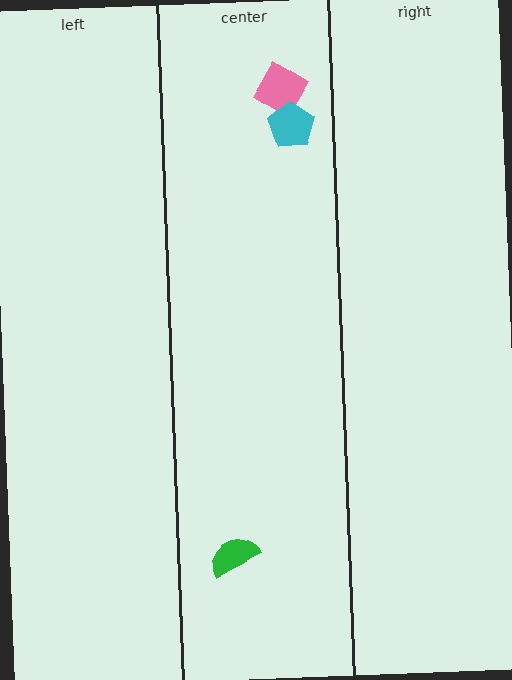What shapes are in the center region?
The pink diamond, the cyan pentagon, the green semicircle.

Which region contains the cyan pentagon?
The center region.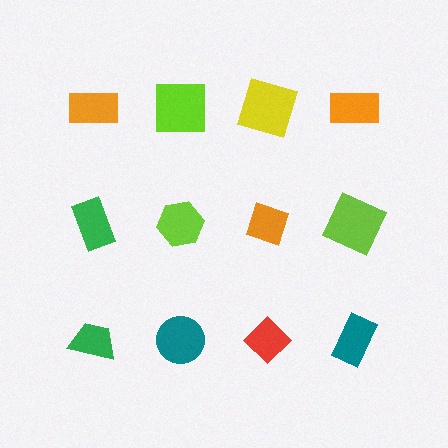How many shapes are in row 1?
4 shapes.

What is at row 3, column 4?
A teal rectangle.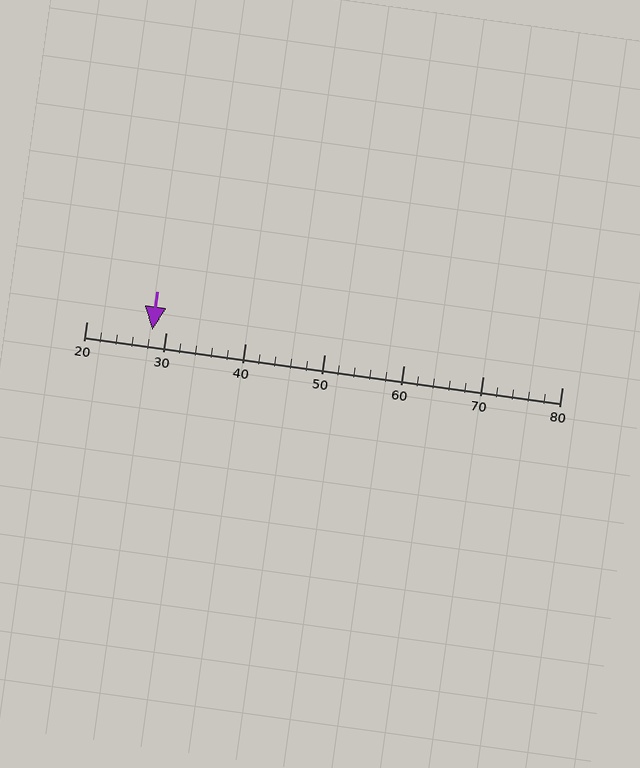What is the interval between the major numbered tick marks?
The major tick marks are spaced 10 units apart.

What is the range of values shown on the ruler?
The ruler shows values from 20 to 80.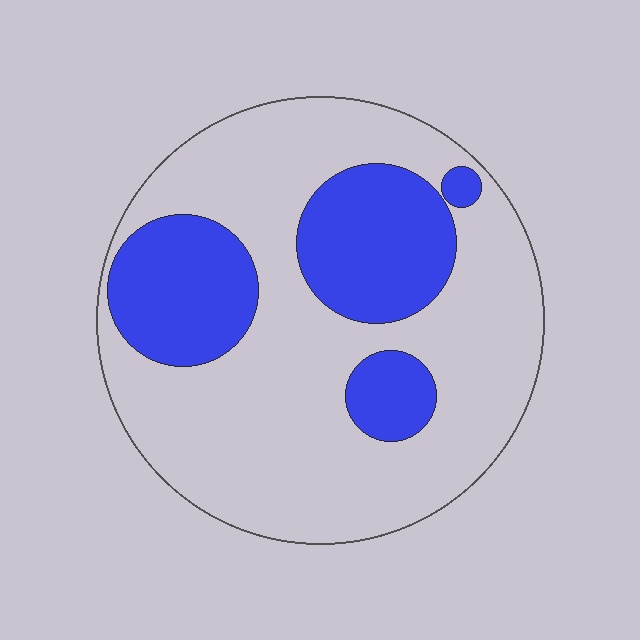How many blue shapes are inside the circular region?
4.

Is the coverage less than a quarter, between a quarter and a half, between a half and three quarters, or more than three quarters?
Between a quarter and a half.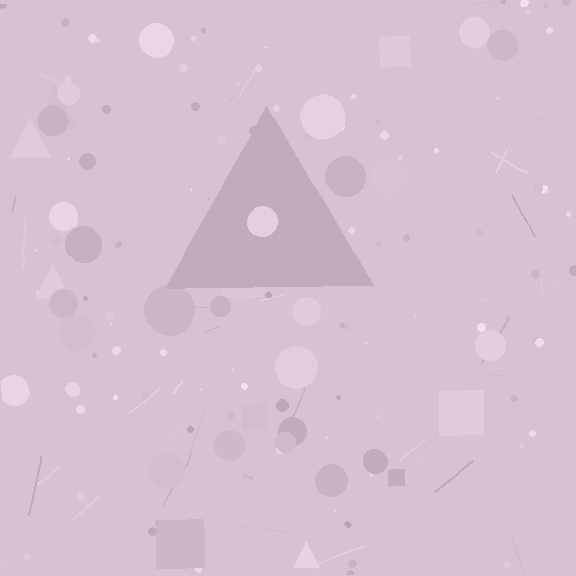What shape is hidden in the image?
A triangle is hidden in the image.